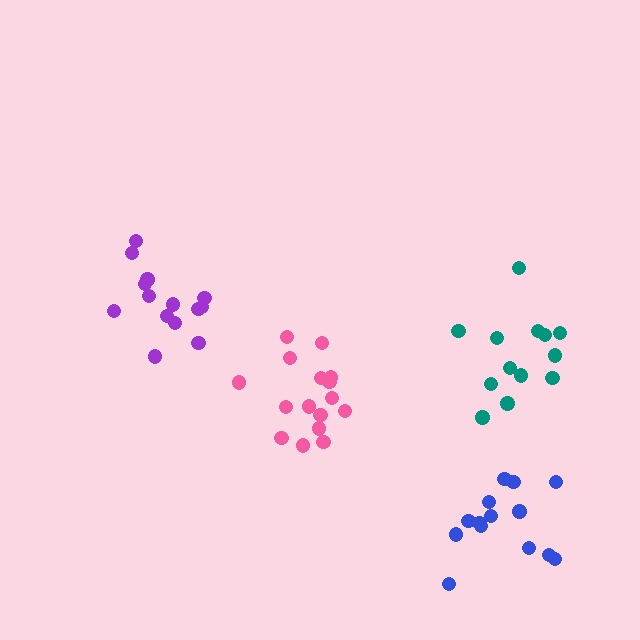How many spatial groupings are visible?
There are 4 spatial groupings.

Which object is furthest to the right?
The teal cluster is rightmost.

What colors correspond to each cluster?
The clusters are colored: blue, pink, purple, teal.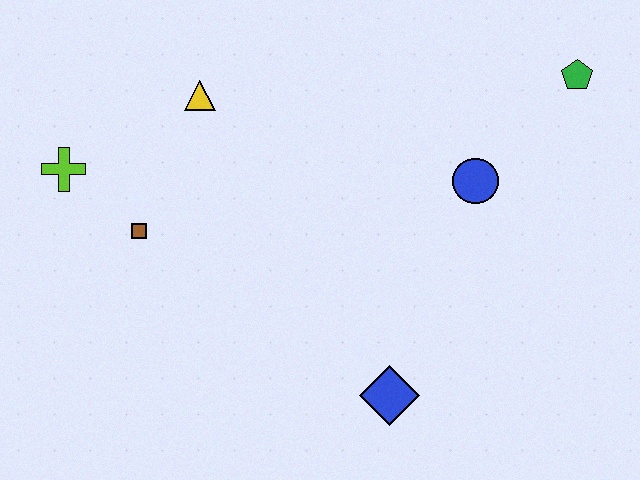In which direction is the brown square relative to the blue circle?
The brown square is to the left of the blue circle.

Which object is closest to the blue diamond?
The blue circle is closest to the blue diamond.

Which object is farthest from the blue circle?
The lime cross is farthest from the blue circle.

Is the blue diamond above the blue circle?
No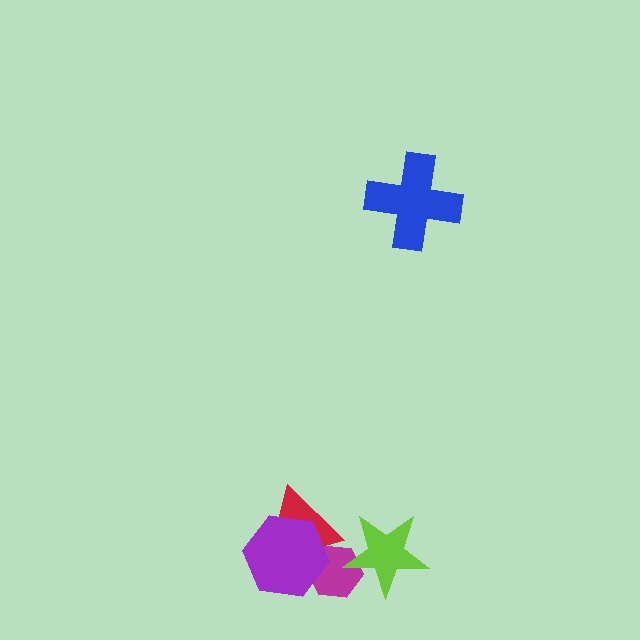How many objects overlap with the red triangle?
2 objects overlap with the red triangle.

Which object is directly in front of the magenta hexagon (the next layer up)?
The red triangle is directly in front of the magenta hexagon.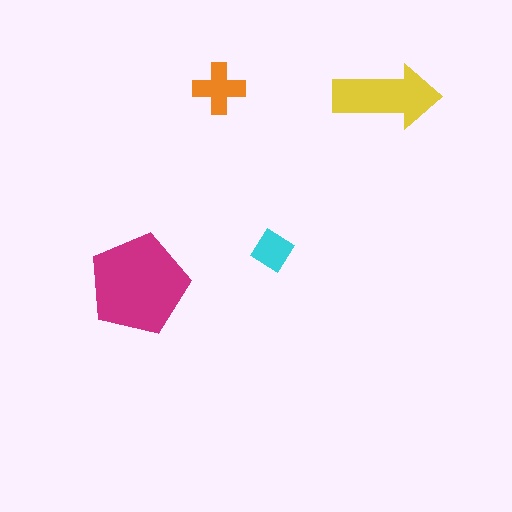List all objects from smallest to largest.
The cyan diamond, the orange cross, the yellow arrow, the magenta pentagon.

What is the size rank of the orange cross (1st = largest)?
3rd.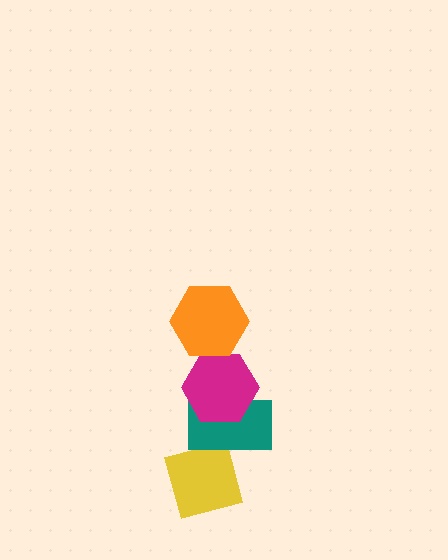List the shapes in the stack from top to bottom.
From top to bottom: the orange hexagon, the magenta hexagon, the teal rectangle, the yellow square.